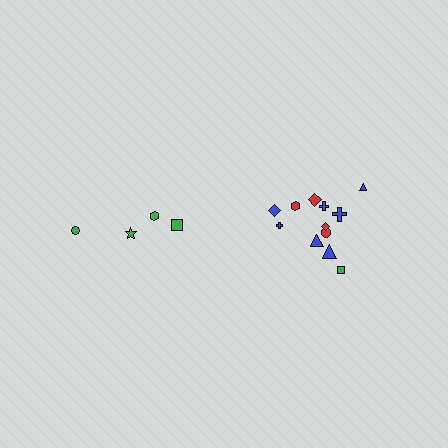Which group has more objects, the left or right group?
The right group.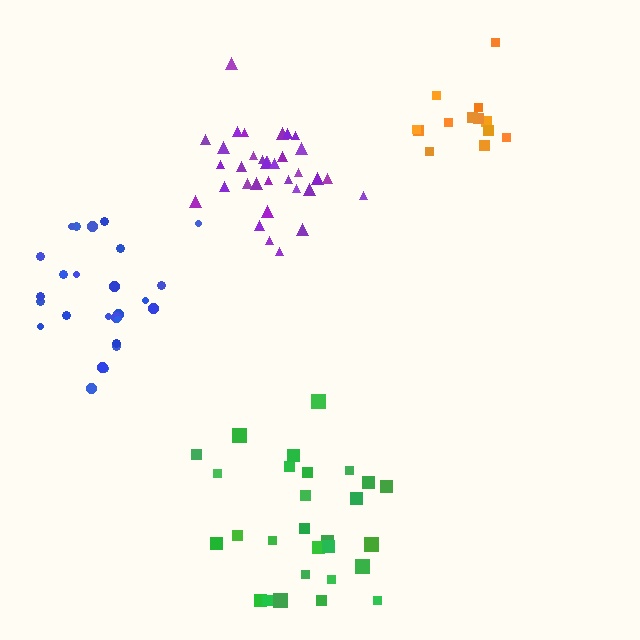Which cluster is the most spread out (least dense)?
Blue.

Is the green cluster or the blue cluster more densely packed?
Green.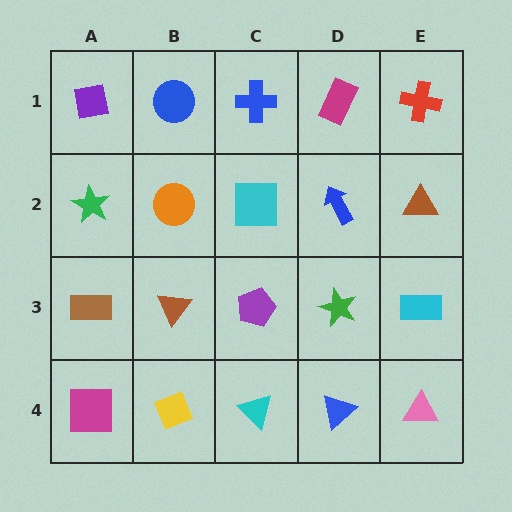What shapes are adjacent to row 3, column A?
A green star (row 2, column A), a magenta square (row 4, column A), a brown triangle (row 3, column B).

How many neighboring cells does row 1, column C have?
3.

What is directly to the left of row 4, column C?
A yellow diamond.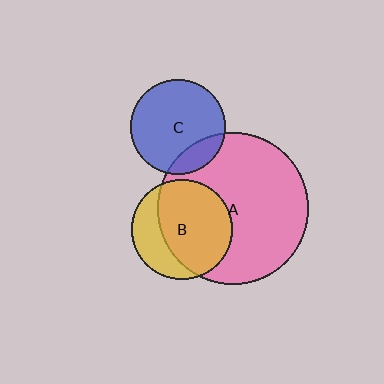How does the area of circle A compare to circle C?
Approximately 2.6 times.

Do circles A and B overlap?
Yes.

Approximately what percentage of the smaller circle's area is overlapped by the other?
Approximately 70%.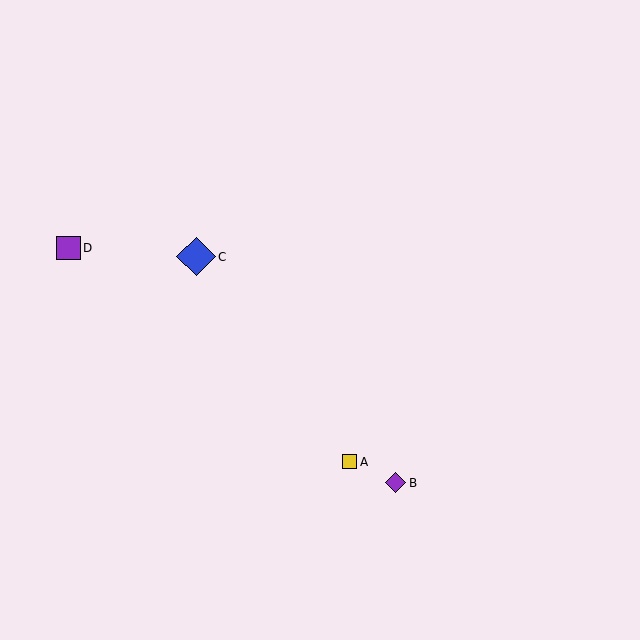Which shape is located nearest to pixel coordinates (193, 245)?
The blue diamond (labeled C) at (196, 257) is nearest to that location.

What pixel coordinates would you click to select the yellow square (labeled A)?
Click at (349, 462) to select the yellow square A.